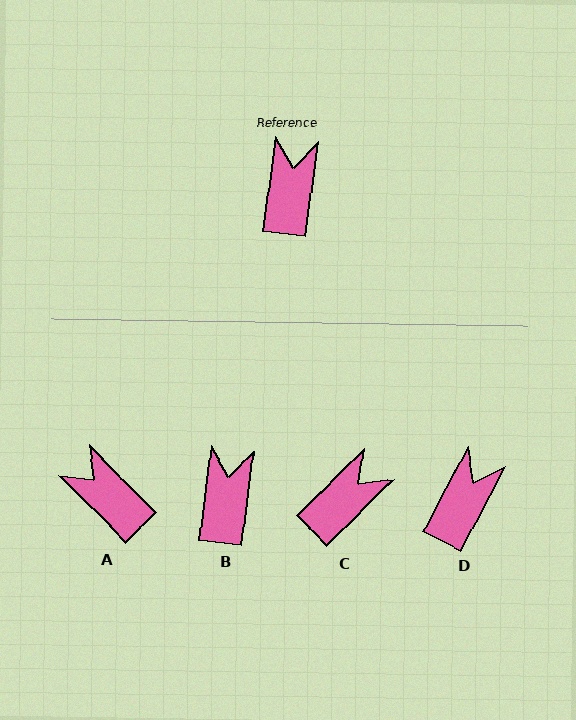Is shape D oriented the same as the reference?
No, it is off by about 20 degrees.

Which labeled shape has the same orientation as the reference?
B.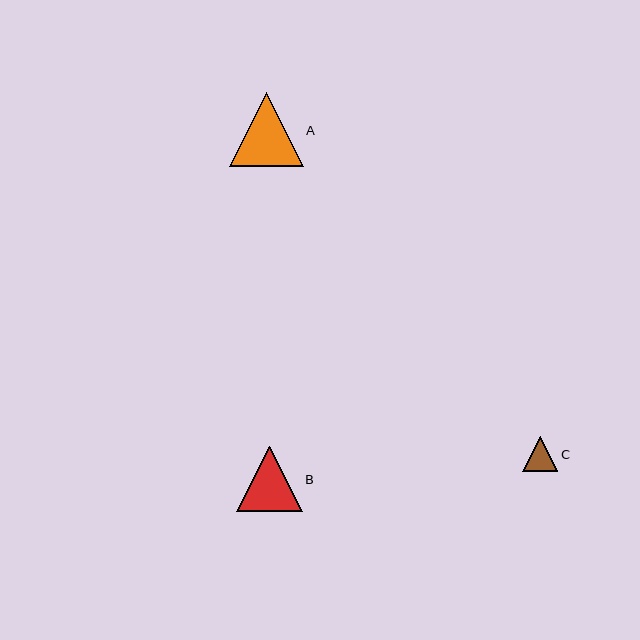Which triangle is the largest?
Triangle A is the largest with a size of approximately 73 pixels.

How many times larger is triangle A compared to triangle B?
Triangle A is approximately 1.1 times the size of triangle B.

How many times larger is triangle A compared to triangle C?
Triangle A is approximately 2.1 times the size of triangle C.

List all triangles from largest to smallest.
From largest to smallest: A, B, C.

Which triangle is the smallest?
Triangle C is the smallest with a size of approximately 35 pixels.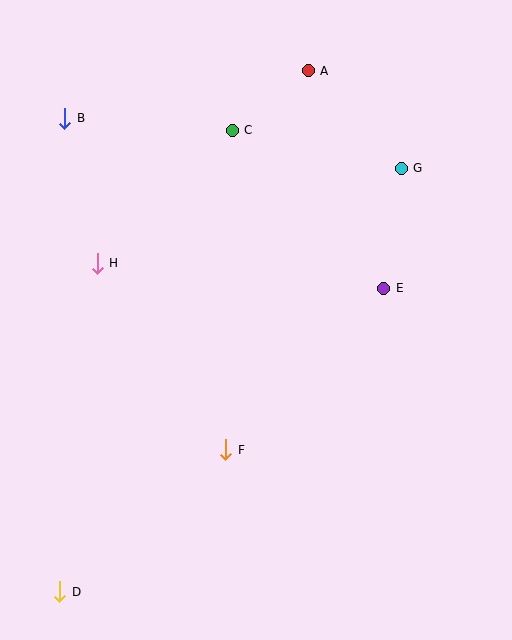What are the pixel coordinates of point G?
Point G is at (401, 168).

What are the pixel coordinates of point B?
Point B is at (65, 118).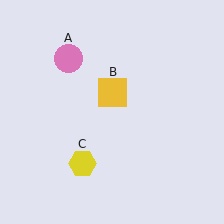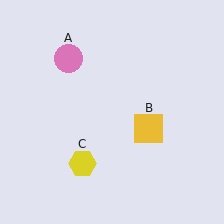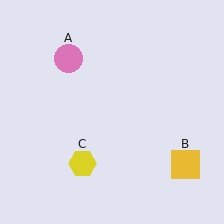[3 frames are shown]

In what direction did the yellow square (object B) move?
The yellow square (object B) moved down and to the right.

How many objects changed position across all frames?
1 object changed position: yellow square (object B).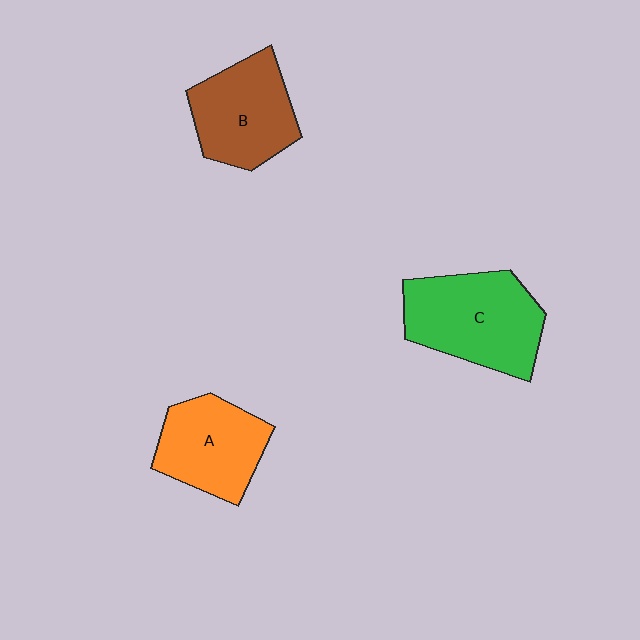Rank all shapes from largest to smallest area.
From largest to smallest: C (green), B (brown), A (orange).